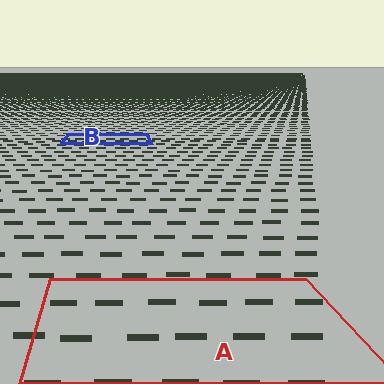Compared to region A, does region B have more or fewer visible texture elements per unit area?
Region B has more texture elements per unit area — they are packed more densely because it is farther away.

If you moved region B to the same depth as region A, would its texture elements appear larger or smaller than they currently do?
They would appear larger. At a closer depth, the same texture elements are projected at a bigger on-screen size.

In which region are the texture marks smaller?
The texture marks are smaller in region B, because it is farther away.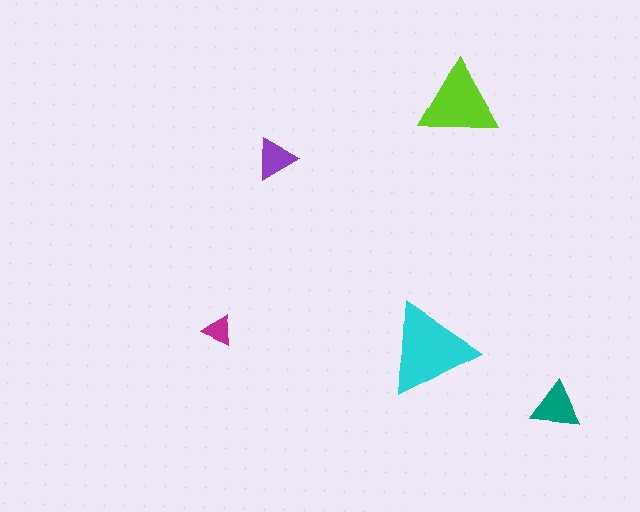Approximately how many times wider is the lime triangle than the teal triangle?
About 1.5 times wider.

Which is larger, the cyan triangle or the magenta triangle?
The cyan one.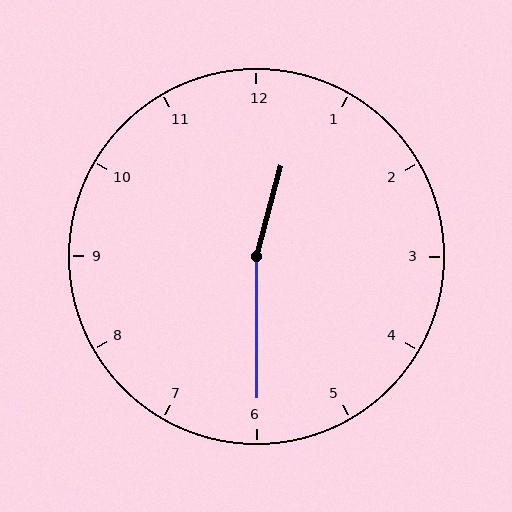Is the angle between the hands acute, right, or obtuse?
It is obtuse.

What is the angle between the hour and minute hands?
Approximately 165 degrees.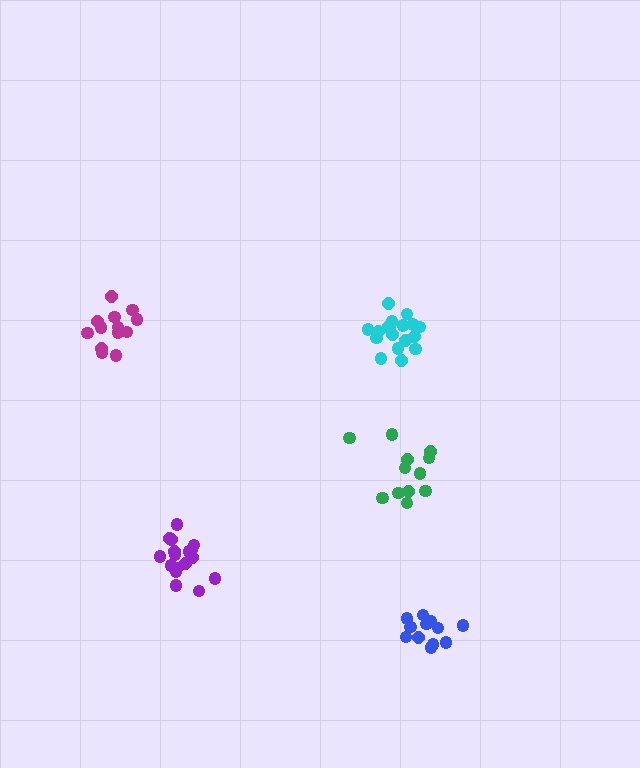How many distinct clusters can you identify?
There are 5 distinct clusters.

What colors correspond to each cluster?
The clusters are colored: green, cyan, magenta, purple, blue.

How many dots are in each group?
Group 1: 12 dots, Group 2: 18 dots, Group 3: 13 dots, Group 4: 17 dots, Group 5: 14 dots (74 total).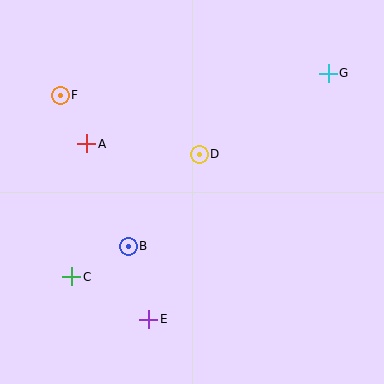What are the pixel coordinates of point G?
Point G is at (328, 73).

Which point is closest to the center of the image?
Point D at (199, 154) is closest to the center.